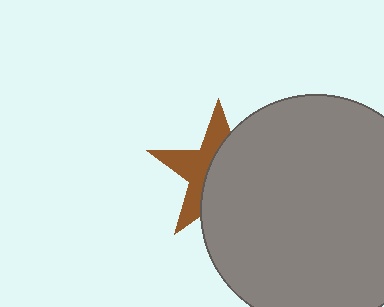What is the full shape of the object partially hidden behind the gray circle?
The partially hidden object is a brown star.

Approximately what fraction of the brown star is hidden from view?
Roughly 57% of the brown star is hidden behind the gray circle.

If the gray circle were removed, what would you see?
You would see the complete brown star.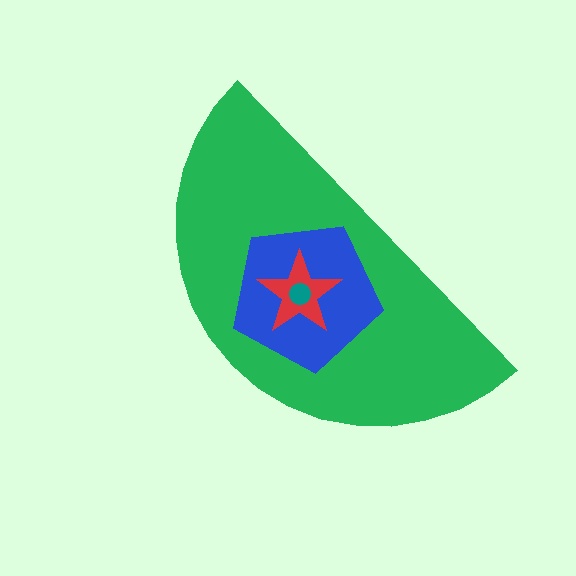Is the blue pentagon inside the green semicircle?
Yes.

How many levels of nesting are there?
4.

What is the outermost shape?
The green semicircle.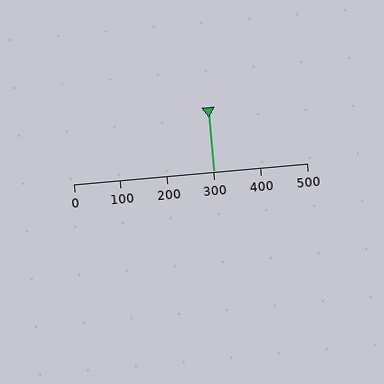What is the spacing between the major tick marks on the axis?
The major ticks are spaced 100 apart.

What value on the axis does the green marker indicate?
The marker indicates approximately 300.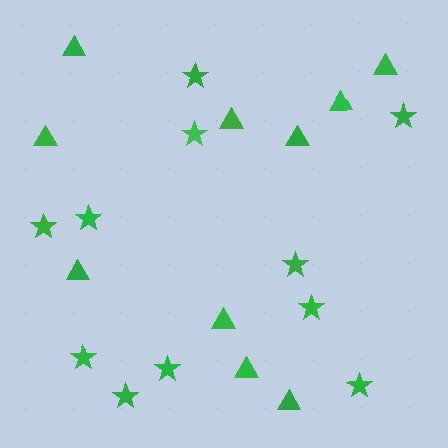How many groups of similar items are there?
There are 2 groups: one group of stars (11) and one group of triangles (10).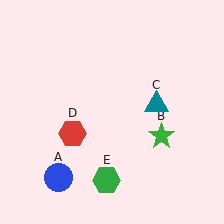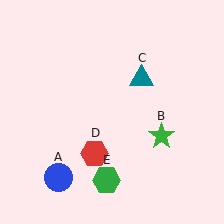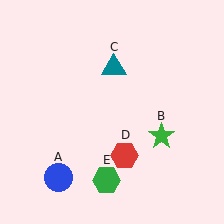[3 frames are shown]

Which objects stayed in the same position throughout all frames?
Blue circle (object A) and green star (object B) and green hexagon (object E) remained stationary.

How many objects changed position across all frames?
2 objects changed position: teal triangle (object C), red hexagon (object D).